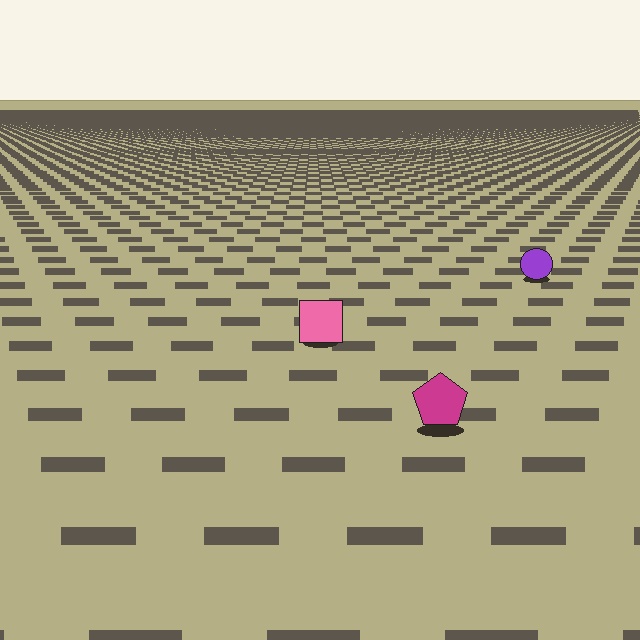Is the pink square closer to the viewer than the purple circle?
Yes. The pink square is closer — you can tell from the texture gradient: the ground texture is coarser near it.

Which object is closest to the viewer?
The magenta pentagon is closest. The texture marks near it are larger and more spread out.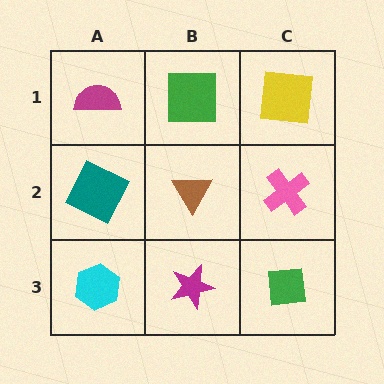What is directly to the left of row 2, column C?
A brown triangle.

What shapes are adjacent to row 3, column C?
A pink cross (row 2, column C), a magenta star (row 3, column B).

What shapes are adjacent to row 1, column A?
A teal square (row 2, column A), a green square (row 1, column B).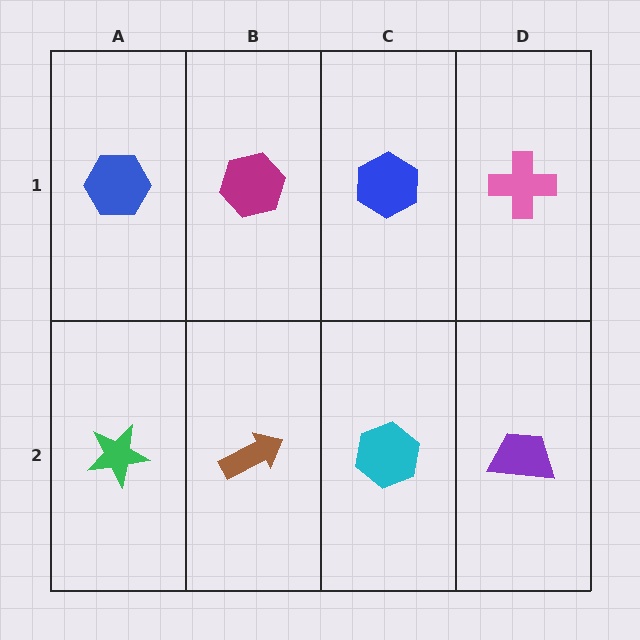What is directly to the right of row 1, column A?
A magenta hexagon.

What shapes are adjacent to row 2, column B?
A magenta hexagon (row 1, column B), a green star (row 2, column A), a cyan hexagon (row 2, column C).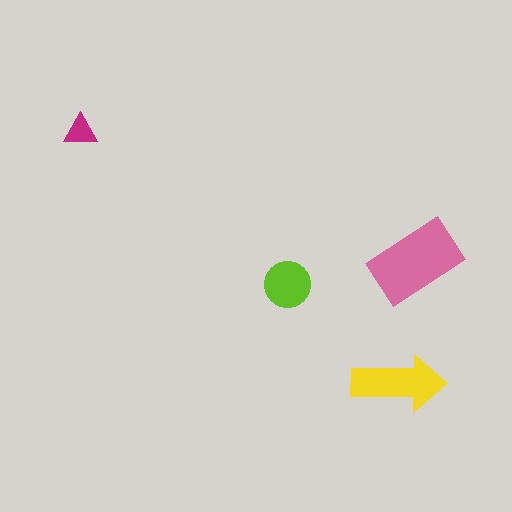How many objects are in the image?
There are 4 objects in the image.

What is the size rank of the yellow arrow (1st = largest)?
2nd.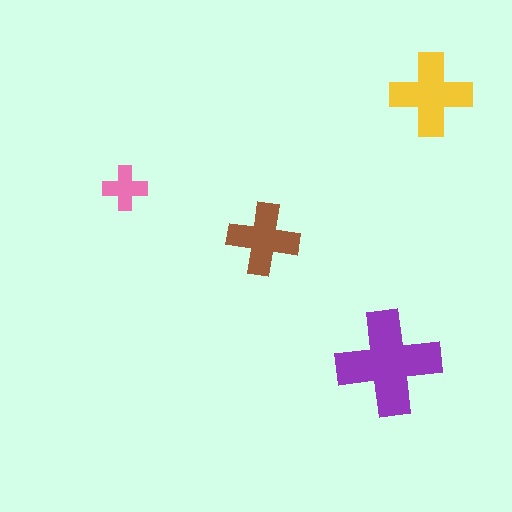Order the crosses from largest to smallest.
the purple one, the yellow one, the brown one, the pink one.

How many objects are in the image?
There are 4 objects in the image.